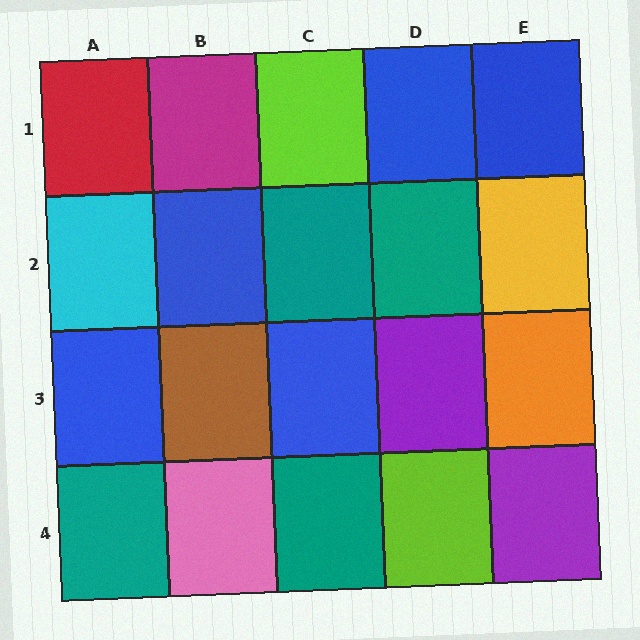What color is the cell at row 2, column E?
Yellow.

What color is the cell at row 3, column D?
Purple.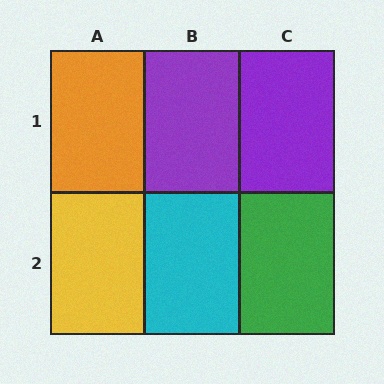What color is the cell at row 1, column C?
Purple.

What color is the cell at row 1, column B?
Purple.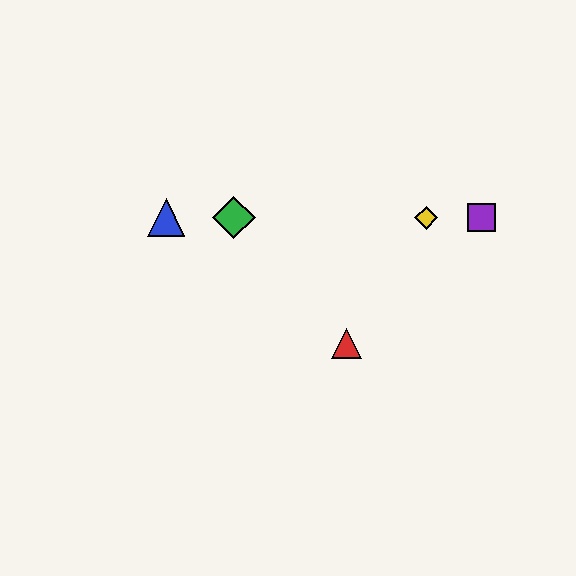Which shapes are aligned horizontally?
The blue triangle, the green diamond, the yellow diamond, the purple square are aligned horizontally.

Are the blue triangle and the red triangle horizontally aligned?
No, the blue triangle is at y≈218 and the red triangle is at y≈344.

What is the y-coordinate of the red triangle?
The red triangle is at y≈344.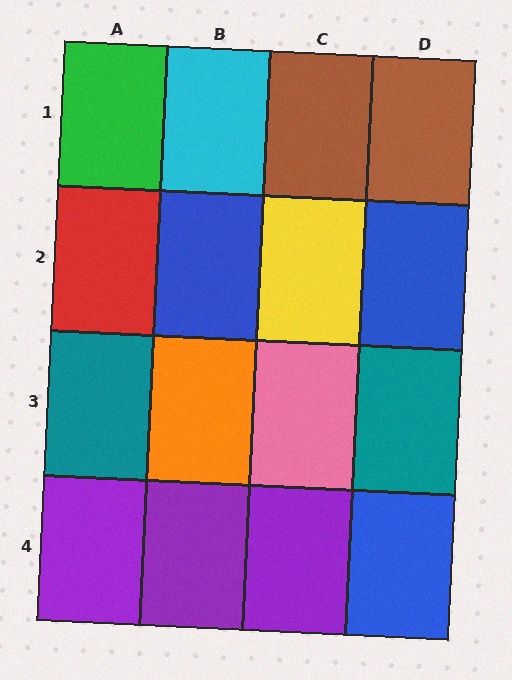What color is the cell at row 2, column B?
Blue.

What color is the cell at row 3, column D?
Teal.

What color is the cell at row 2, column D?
Blue.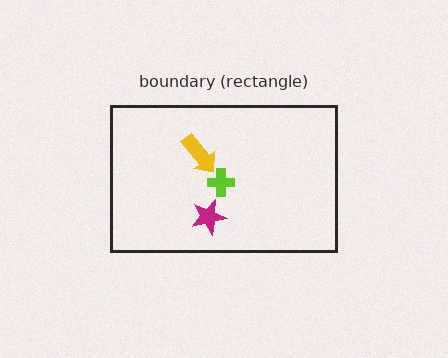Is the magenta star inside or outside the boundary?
Inside.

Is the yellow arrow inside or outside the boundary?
Inside.